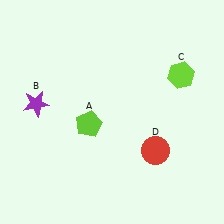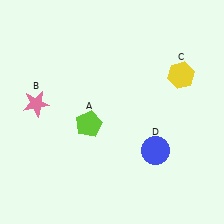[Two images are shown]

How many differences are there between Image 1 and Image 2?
There are 3 differences between the two images.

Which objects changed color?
B changed from purple to pink. C changed from lime to yellow. D changed from red to blue.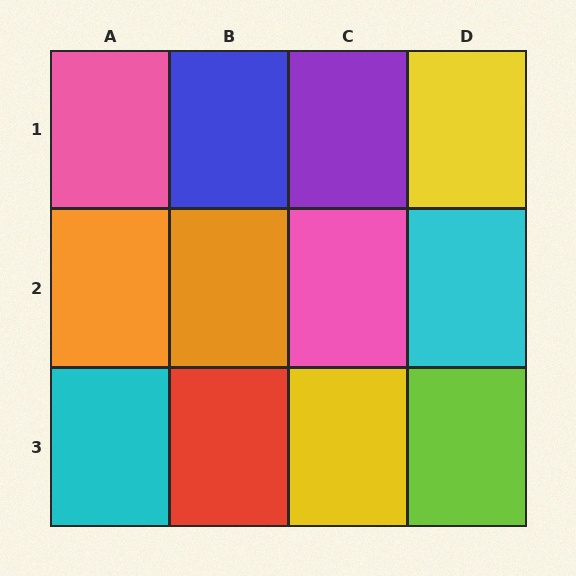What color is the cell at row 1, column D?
Yellow.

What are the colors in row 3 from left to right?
Cyan, red, yellow, lime.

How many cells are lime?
1 cell is lime.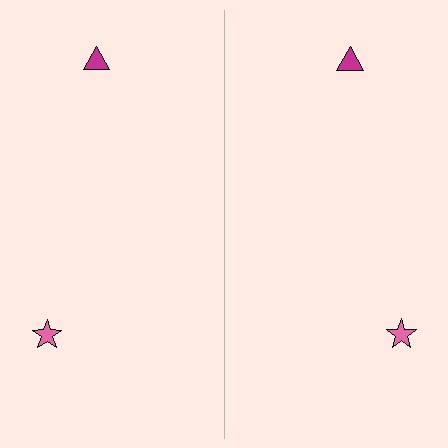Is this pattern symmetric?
Yes, this pattern has bilateral (reflection) symmetry.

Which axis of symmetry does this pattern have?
The pattern has a vertical axis of symmetry running through the center of the image.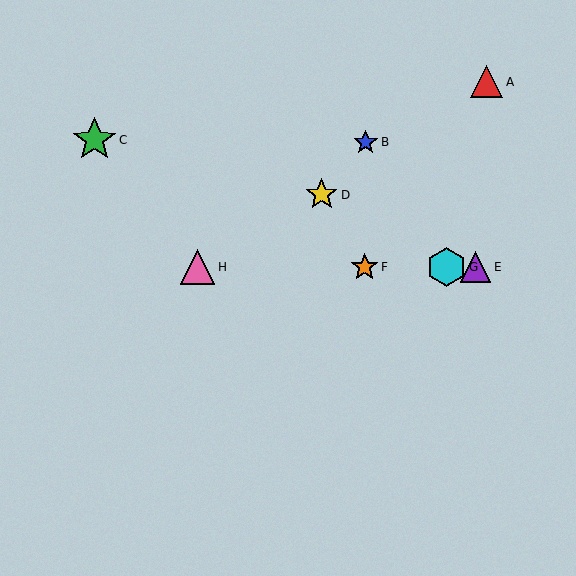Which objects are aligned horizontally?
Objects E, F, G, H are aligned horizontally.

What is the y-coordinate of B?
Object B is at y≈142.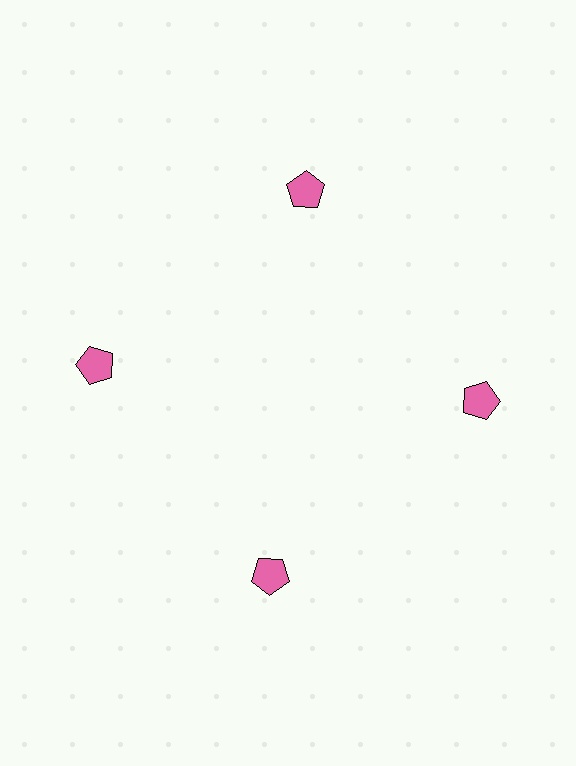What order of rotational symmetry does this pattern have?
This pattern has 4-fold rotational symmetry.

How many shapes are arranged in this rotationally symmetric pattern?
There are 4 shapes, arranged in 4 groups of 1.